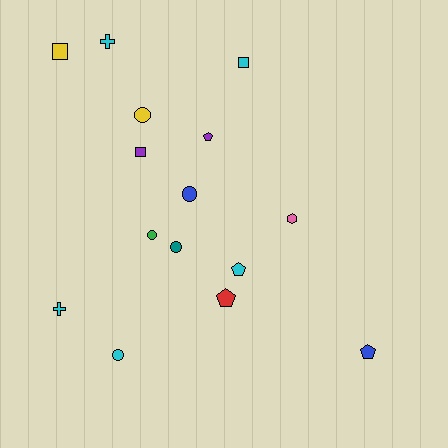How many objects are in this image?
There are 15 objects.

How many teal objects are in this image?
There is 1 teal object.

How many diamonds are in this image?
There are no diamonds.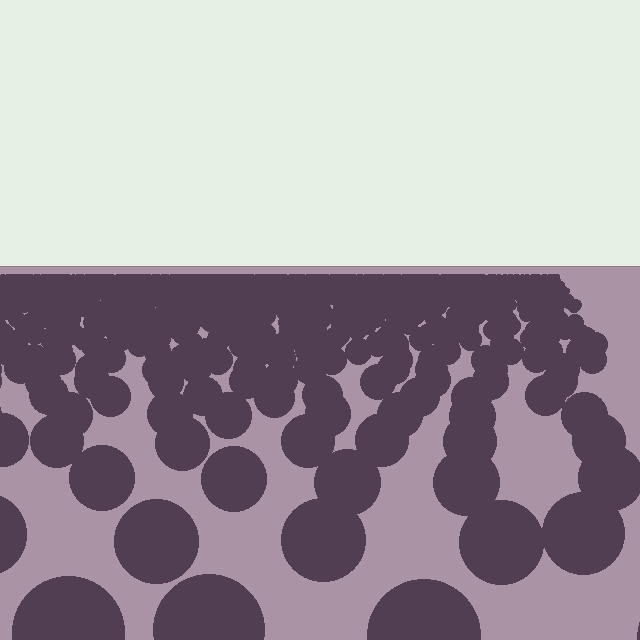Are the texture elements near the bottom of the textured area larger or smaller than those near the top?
Larger. Near the bottom, elements are closer to the viewer and appear at a bigger on-screen size.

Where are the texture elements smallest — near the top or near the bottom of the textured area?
Near the top.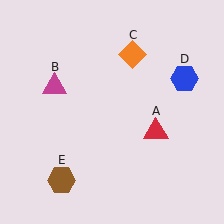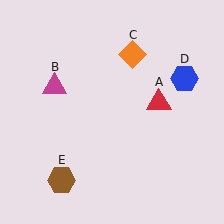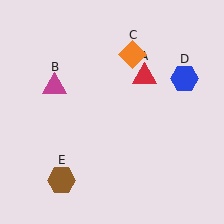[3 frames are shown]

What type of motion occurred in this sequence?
The red triangle (object A) rotated counterclockwise around the center of the scene.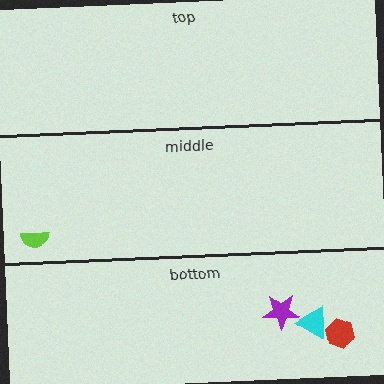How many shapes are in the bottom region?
3.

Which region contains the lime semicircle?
The middle region.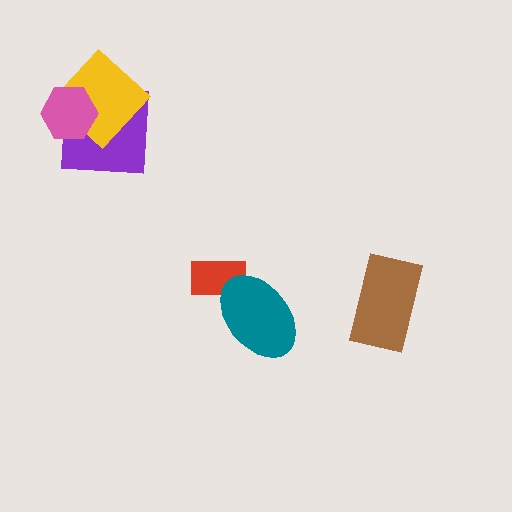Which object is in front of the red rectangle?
The teal ellipse is in front of the red rectangle.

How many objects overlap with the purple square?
2 objects overlap with the purple square.